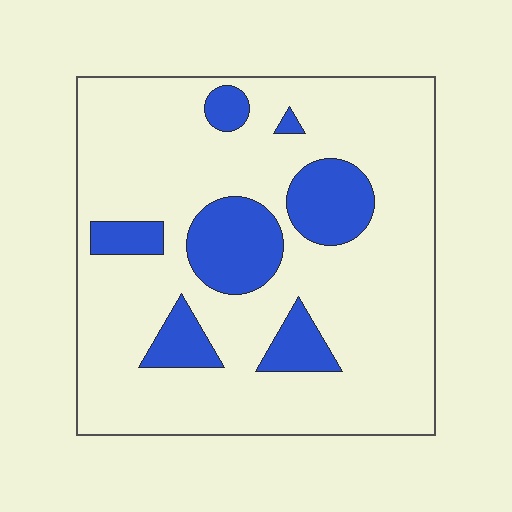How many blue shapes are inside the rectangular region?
7.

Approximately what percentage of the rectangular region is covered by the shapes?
Approximately 20%.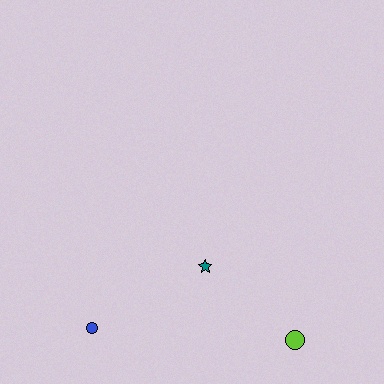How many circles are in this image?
There are 2 circles.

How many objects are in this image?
There are 3 objects.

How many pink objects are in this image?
There are no pink objects.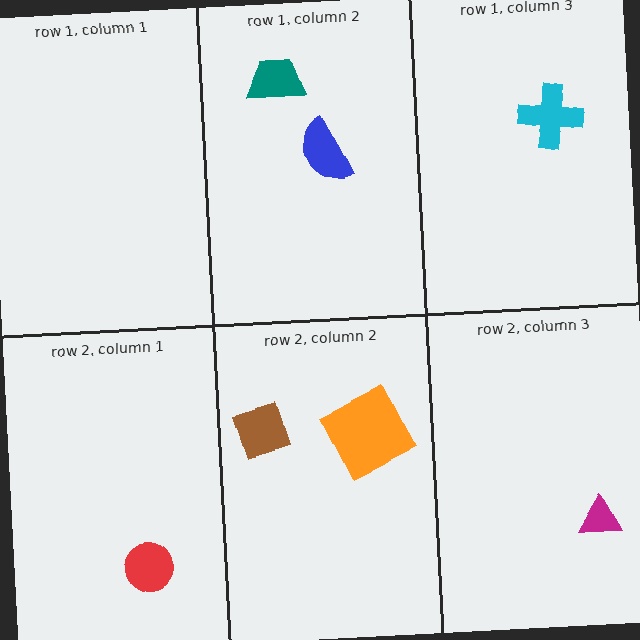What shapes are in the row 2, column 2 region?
The brown diamond, the orange square.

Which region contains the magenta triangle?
The row 2, column 3 region.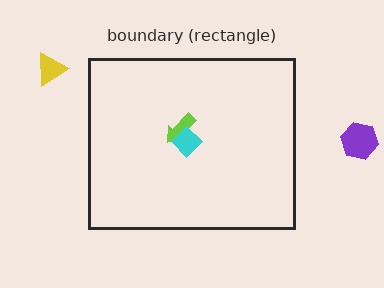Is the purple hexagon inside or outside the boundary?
Outside.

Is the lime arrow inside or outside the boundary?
Inside.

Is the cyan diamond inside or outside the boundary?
Inside.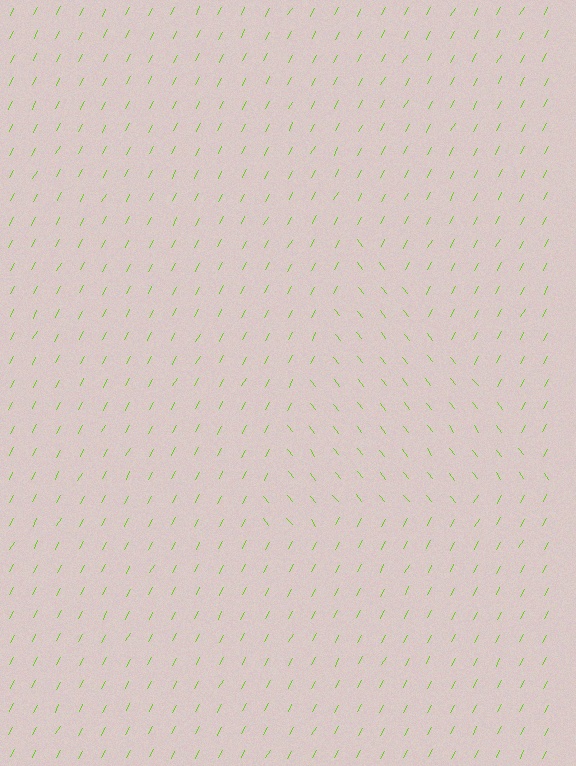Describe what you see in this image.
The image is filled with small lime line segments. A triangle region in the image has lines oriented differently from the surrounding lines, creating a visible texture boundary.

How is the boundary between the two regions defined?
The boundary is defined purely by a change in line orientation (approximately 66 degrees difference). All lines are the same color and thickness.